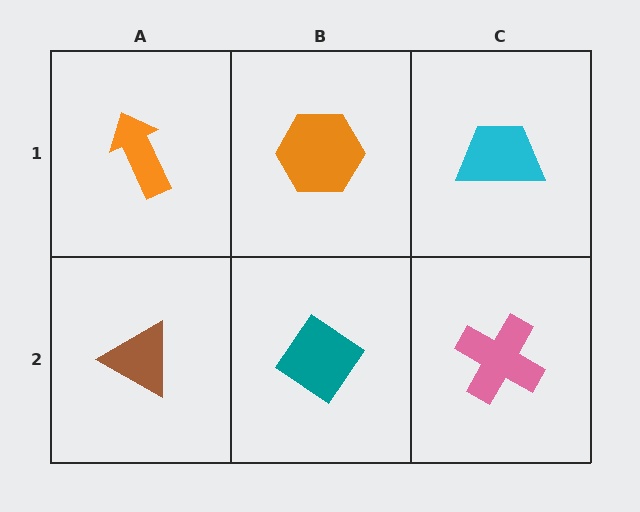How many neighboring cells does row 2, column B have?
3.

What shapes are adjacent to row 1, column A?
A brown triangle (row 2, column A), an orange hexagon (row 1, column B).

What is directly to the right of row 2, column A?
A teal diamond.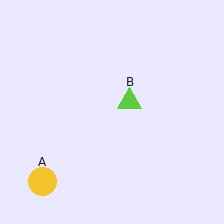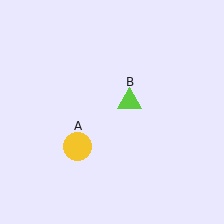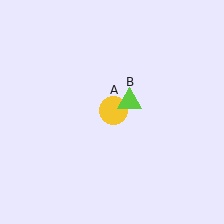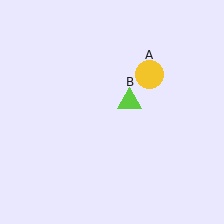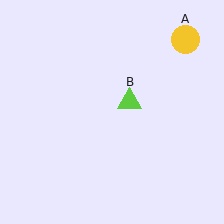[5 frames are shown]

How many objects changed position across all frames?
1 object changed position: yellow circle (object A).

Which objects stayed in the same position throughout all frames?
Lime triangle (object B) remained stationary.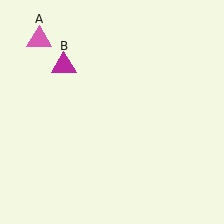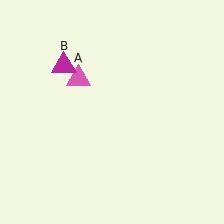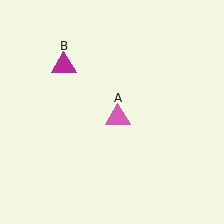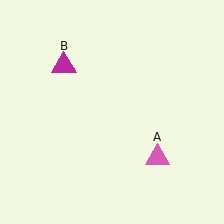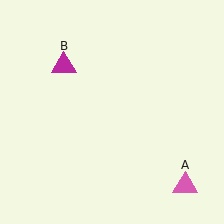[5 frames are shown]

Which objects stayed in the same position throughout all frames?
Magenta triangle (object B) remained stationary.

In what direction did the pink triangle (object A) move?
The pink triangle (object A) moved down and to the right.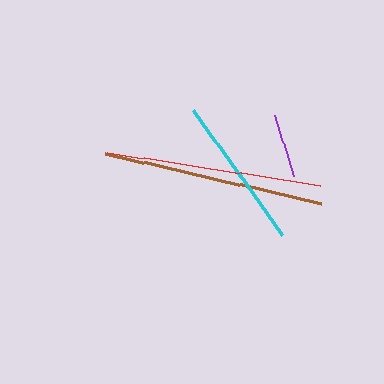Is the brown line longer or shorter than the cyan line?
The brown line is longer than the cyan line.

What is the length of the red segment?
The red segment is approximately 216 pixels long.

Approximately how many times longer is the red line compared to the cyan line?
The red line is approximately 1.4 times the length of the cyan line.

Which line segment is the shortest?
The purple line is the shortest at approximately 64 pixels.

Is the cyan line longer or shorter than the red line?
The red line is longer than the cyan line.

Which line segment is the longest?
The brown line is the longest at approximately 223 pixels.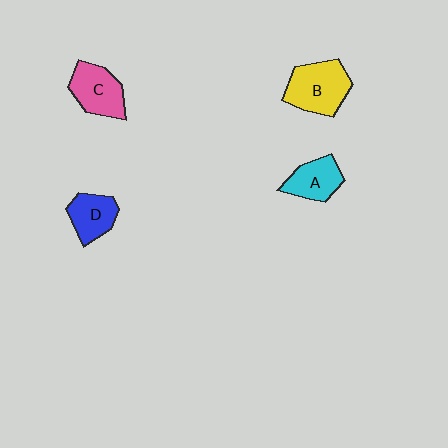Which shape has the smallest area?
Shape D (blue).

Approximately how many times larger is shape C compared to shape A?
Approximately 1.2 times.